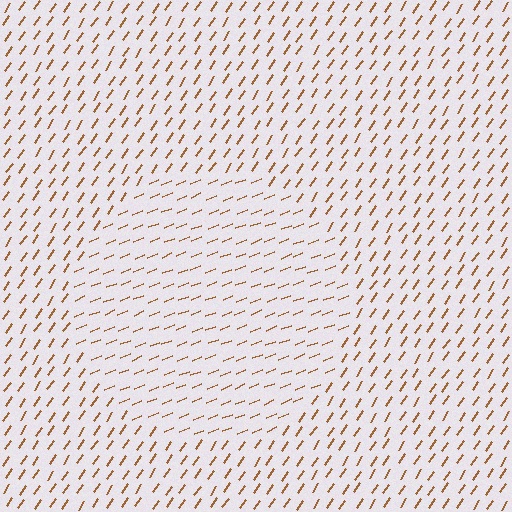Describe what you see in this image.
The image is filled with small brown line segments. A circle region in the image has lines oriented differently from the surrounding lines, creating a visible texture boundary.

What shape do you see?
I see a circle.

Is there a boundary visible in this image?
Yes, there is a texture boundary formed by a change in line orientation.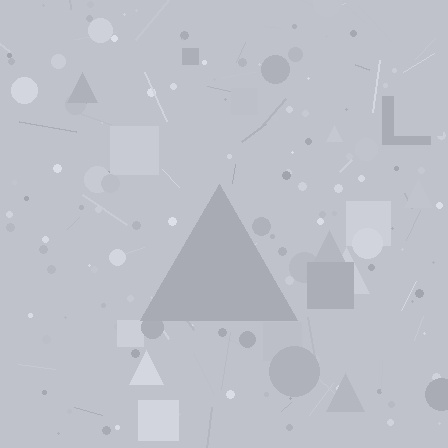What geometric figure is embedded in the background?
A triangle is embedded in the background.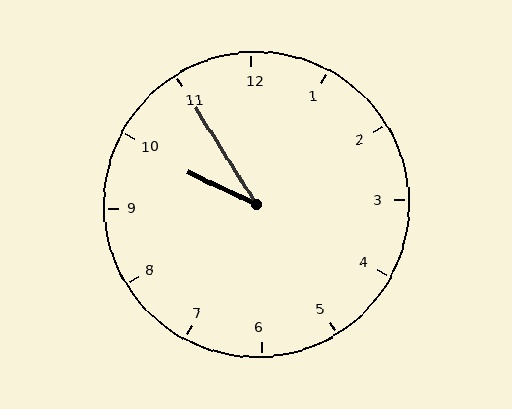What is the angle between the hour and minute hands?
Approximately 32 degrees.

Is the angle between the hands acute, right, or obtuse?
It is acute.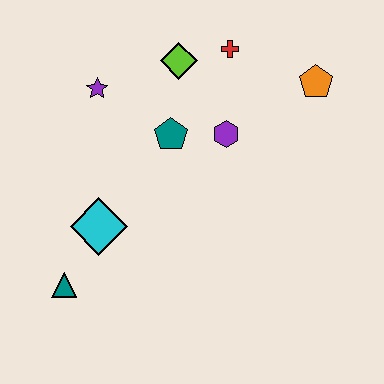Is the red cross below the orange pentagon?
No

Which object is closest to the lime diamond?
The red cross is closest to the lime diamond.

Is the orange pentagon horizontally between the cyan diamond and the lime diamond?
No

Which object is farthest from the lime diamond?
The teal triangle is farthest from the lime diamond.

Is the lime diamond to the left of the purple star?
No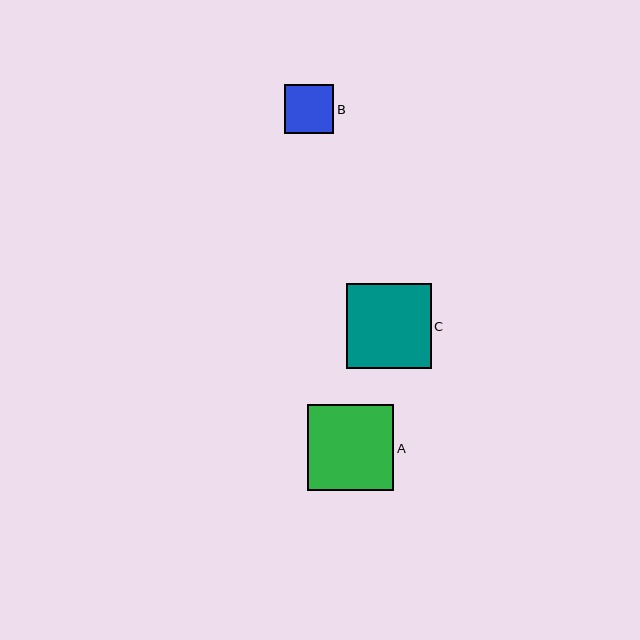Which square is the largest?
Square A is the largest with a size of approximately 86 pixels.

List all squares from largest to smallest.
From largest to smallest: A, C, B.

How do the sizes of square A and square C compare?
Square A and square C are approximately the same size.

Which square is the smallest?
Square B is the smallest with a size of approximately 49 pixels.